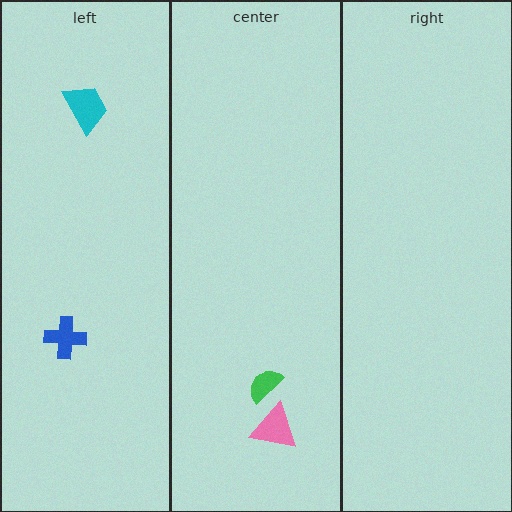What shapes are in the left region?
The cyan trapezoid, the blue cross.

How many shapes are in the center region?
2.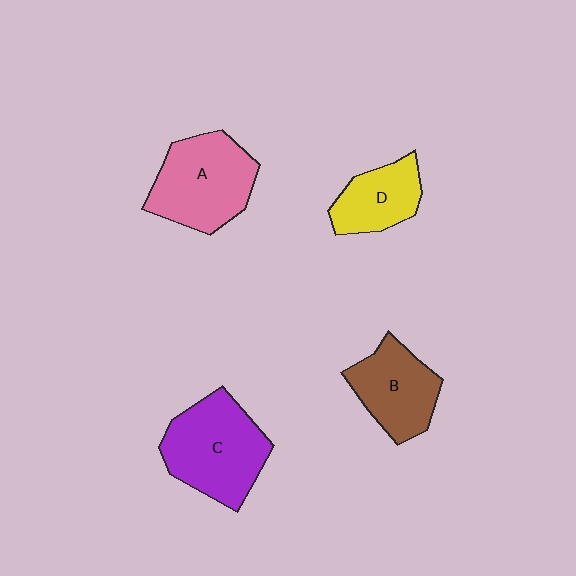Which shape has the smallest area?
Shape D (yellow).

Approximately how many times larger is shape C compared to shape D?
Approximately 1.7 times.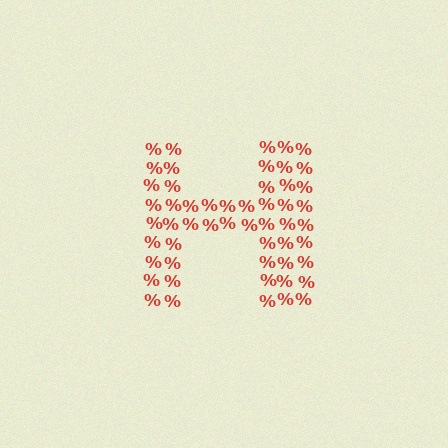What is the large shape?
The large shape is the letter H.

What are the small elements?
The small elements are percent signs.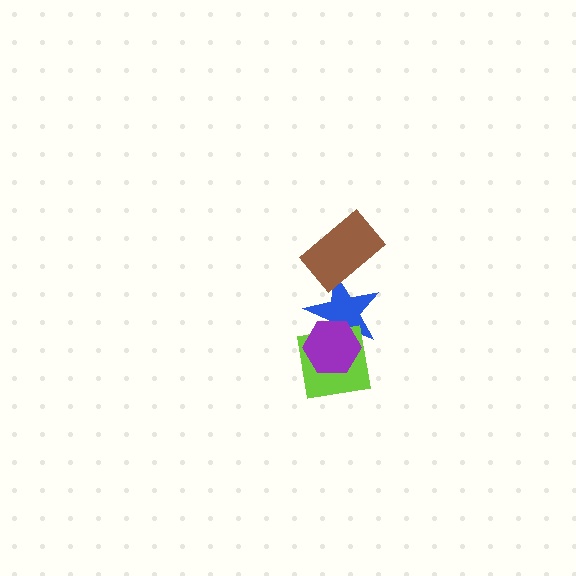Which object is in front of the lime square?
The purple hexagon is in front of the lime square.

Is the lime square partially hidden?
Yes, it is partially covered by another shape.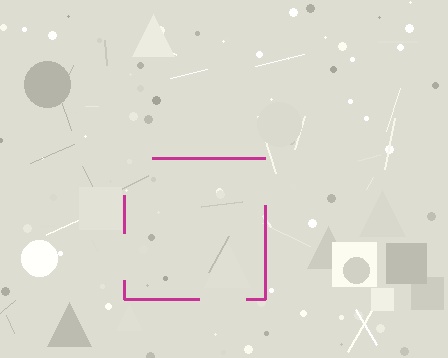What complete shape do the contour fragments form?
The contour fragments form a square.